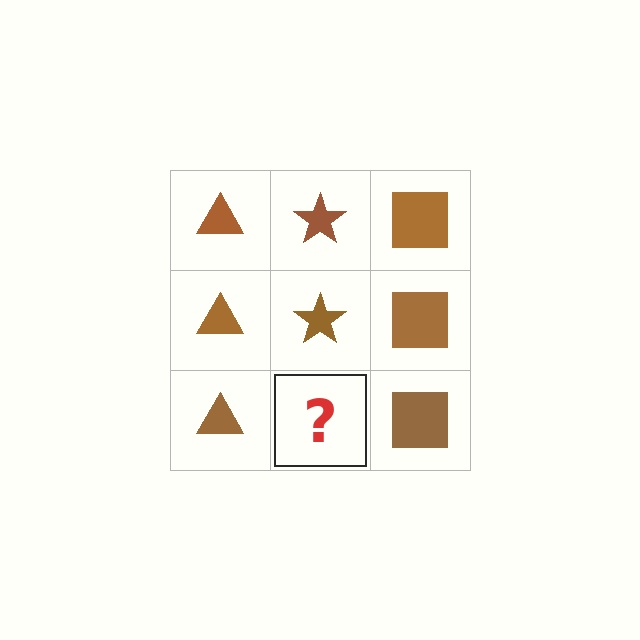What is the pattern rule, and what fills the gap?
The rule is that each column has a consistent shape. The gap should be filled with a brown star.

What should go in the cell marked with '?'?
The missing cell should contain a brown star.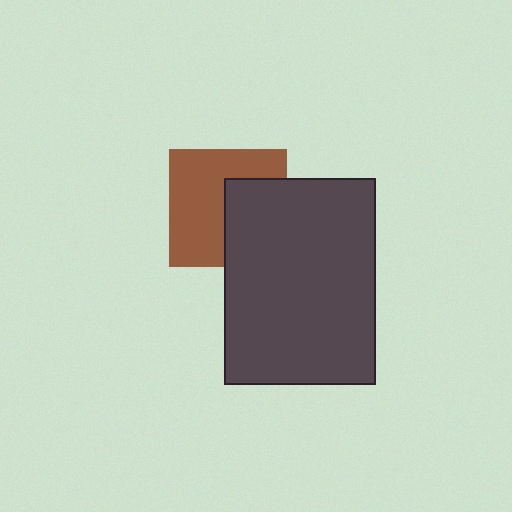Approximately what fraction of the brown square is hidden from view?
Roughly 41% of the brown square is hidden behind the dark gray rectangle.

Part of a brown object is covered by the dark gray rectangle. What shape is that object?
It is a square.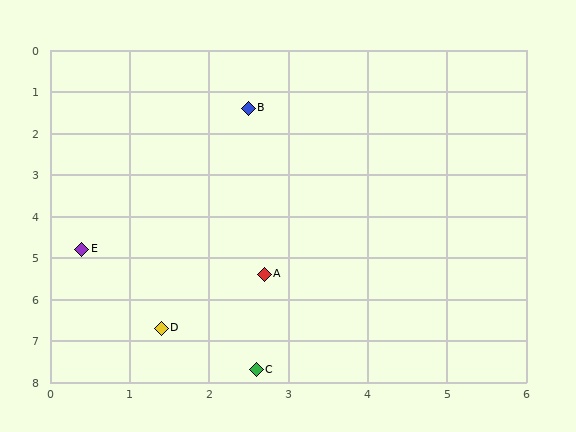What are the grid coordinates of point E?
Point E is at approximately (0.4, 4.8).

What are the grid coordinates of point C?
Point C is at approximately (2.6, 7.7).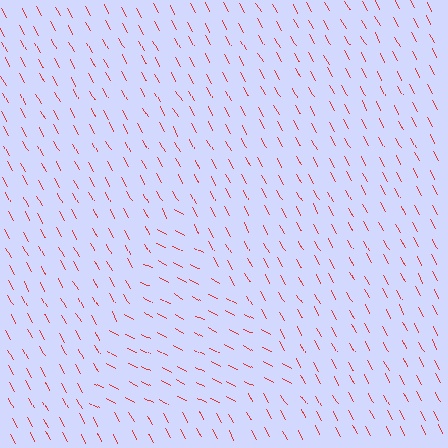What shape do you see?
I see a triangle.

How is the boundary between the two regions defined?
The boundary is defined purely by a change in line orientation (approximately 33 degrees difference). All lines are the same color and thickness.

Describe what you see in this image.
The image is filled with small red line segments. A triangle region in the image has lines oriented differently from the surrounding lines, creating a visible texture boundary.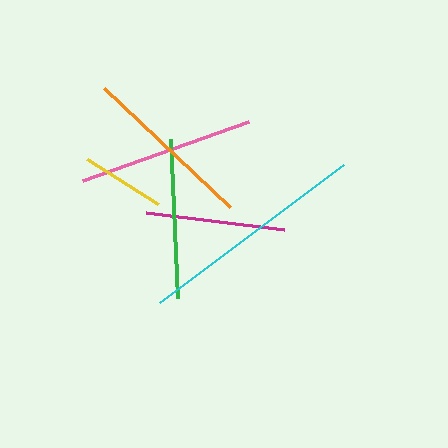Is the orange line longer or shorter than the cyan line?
The cyan line is longer than the orange line.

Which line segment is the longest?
The cyan line is the longest at approximately 230 pixels.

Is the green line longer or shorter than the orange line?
The orange line is longer than the green line.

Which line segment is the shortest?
The yellow line is the shortest at approximately 84 pixels.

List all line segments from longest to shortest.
From longest to shortest: cyan, pink, orange, green, magenta, yellow.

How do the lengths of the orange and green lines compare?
The orange and green lines are approximately the same length.